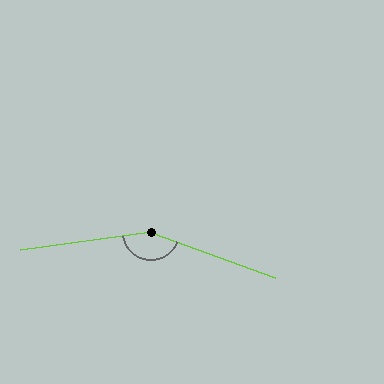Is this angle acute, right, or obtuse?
It is obtuse.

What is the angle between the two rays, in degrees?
Approximately 152 degrees.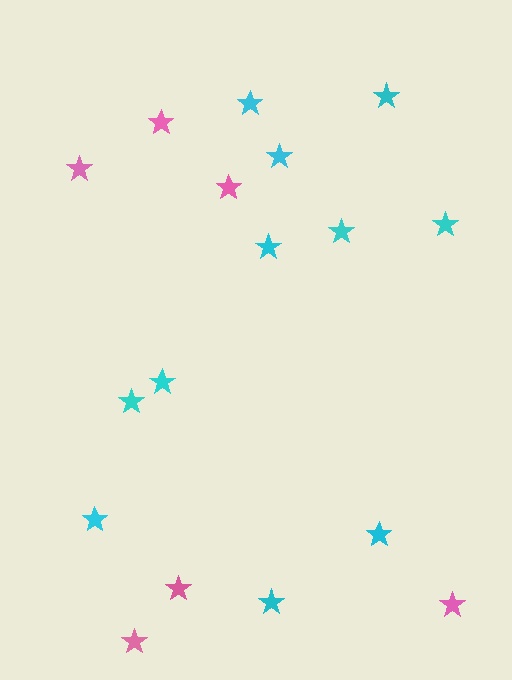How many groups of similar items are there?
There are 2 groups: one group of cyan stars (11) and one group of pink stars (6).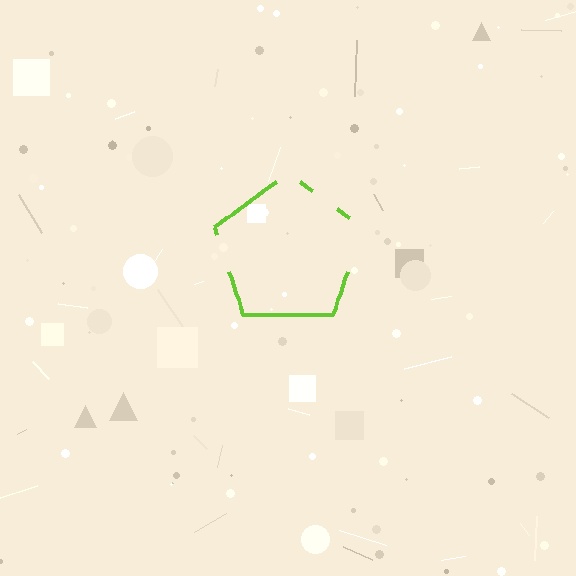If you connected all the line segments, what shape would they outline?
They would outline a pentagon.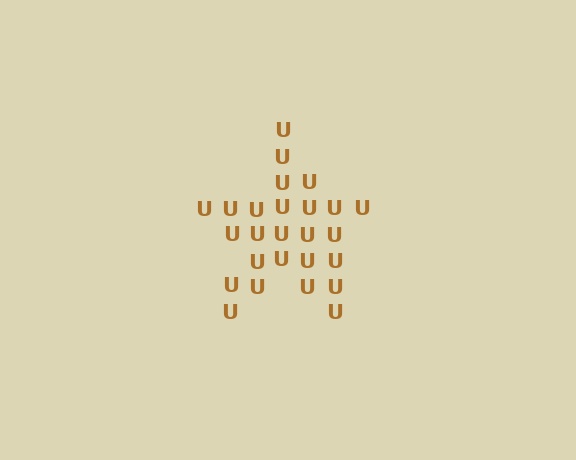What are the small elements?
The small elements are letter U's.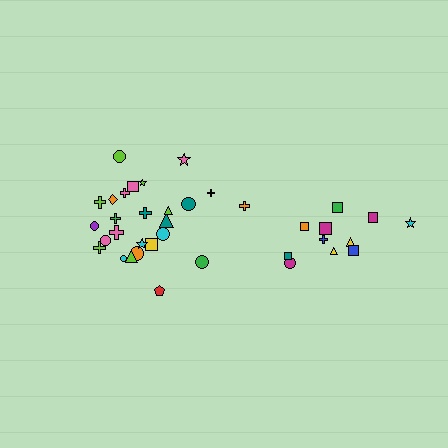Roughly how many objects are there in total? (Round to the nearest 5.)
Roughly 35 objects in total.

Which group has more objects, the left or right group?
The left group.